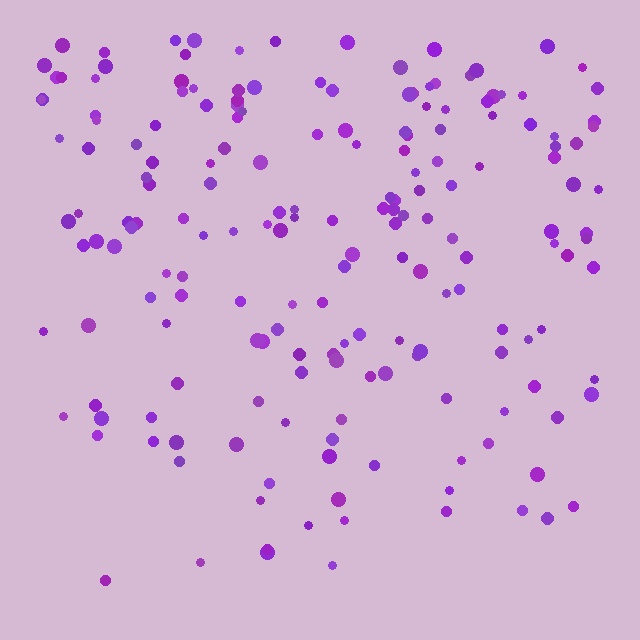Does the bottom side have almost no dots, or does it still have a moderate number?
Still a moderate number, just noticeably fewer than the top.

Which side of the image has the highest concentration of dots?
The top.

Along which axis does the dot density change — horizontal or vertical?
Vertical.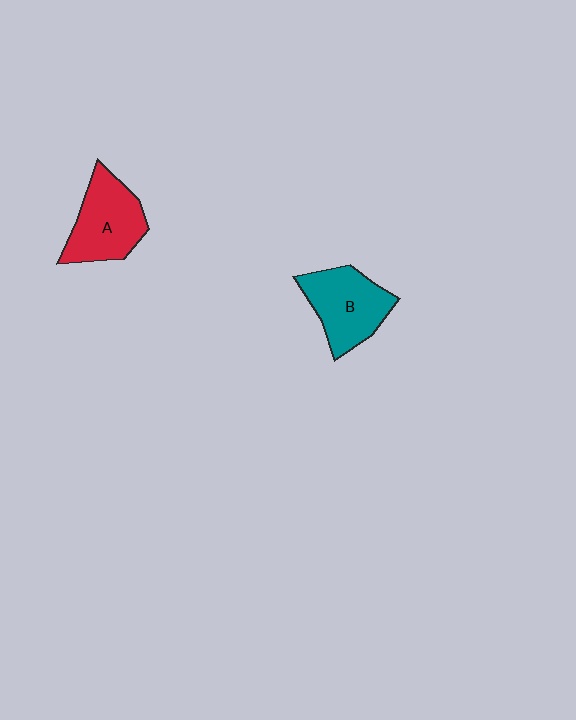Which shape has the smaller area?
Shape A (red).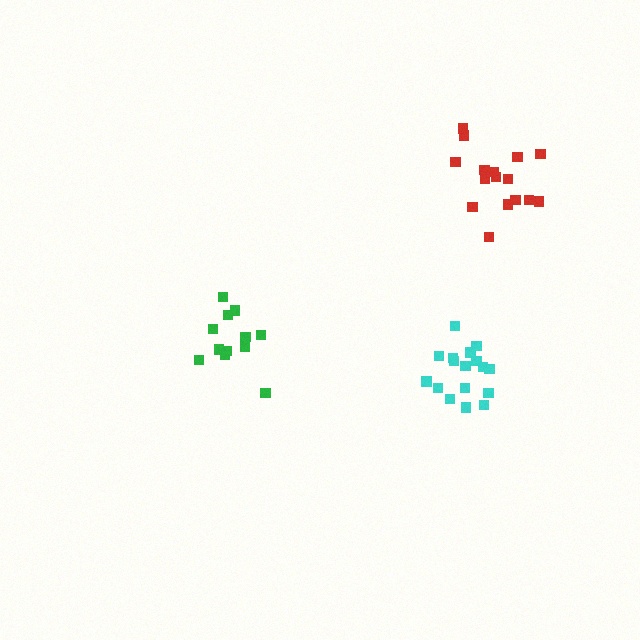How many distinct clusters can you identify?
There are 3 distinct clusters.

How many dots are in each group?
Group 1: 12 dots, Group 2: 17 dots, Group 3: 16 dots (45 total).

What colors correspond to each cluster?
The clusters are colored: green, cyan, red.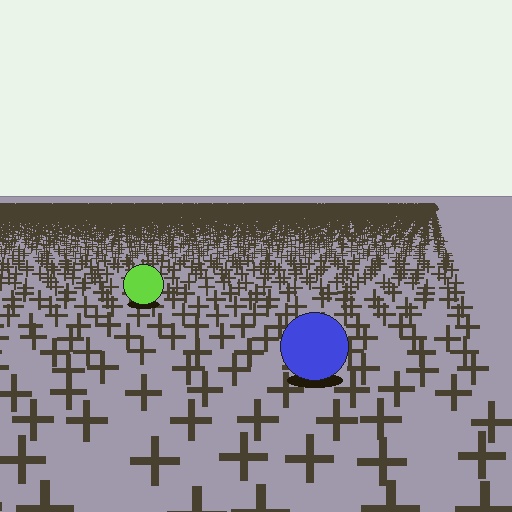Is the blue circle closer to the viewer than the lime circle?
Yes. The blue circle is closer — you can tell from the texture gradient: the ground texture is coarser near it.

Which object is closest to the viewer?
The blue circle is closest. The texture marks near it are larger and more spread out.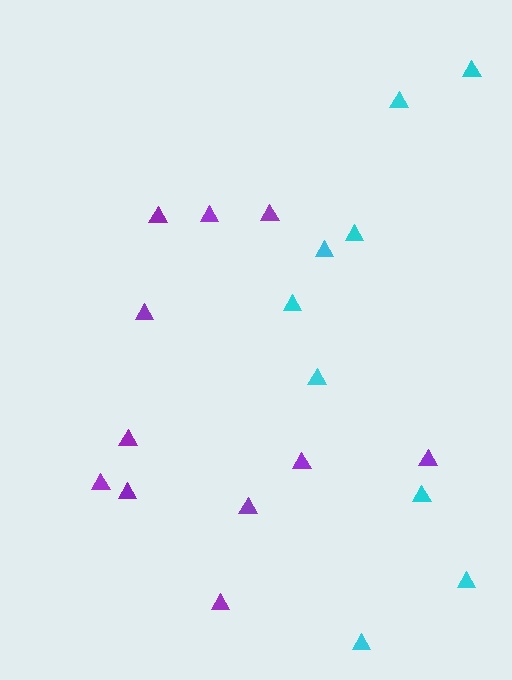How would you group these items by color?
There are 2 groups: one group of purple triangles (11) and one group of cyan triangles (9).